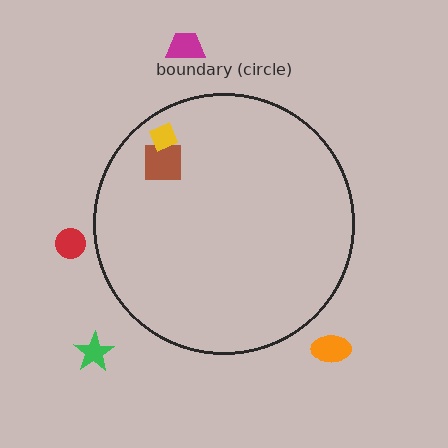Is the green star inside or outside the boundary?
Outside.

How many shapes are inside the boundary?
2 inside, 4 outside.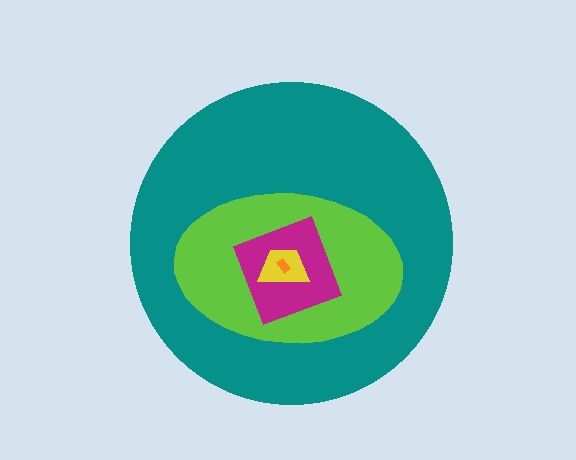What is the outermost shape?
The teal circle.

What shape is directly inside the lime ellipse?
The magenta diamond.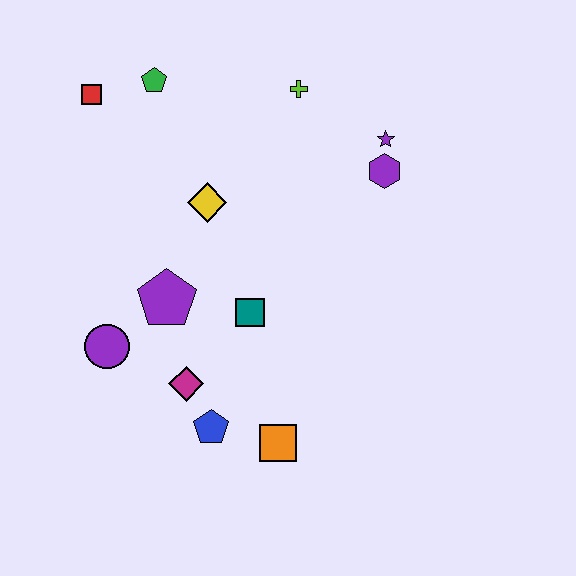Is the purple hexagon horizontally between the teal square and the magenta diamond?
No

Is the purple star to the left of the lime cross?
No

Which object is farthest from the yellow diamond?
The orange square is farthest from the yellow diamond.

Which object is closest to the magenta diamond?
The blue pentagon is closest to the magenta diamond.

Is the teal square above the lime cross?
No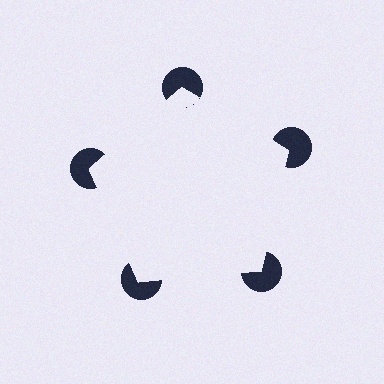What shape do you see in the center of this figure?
An illusory pentagon — its edges are inferred from the aligned wedge cuts in the pac-man discs, not physically drawn.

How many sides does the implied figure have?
5 sides.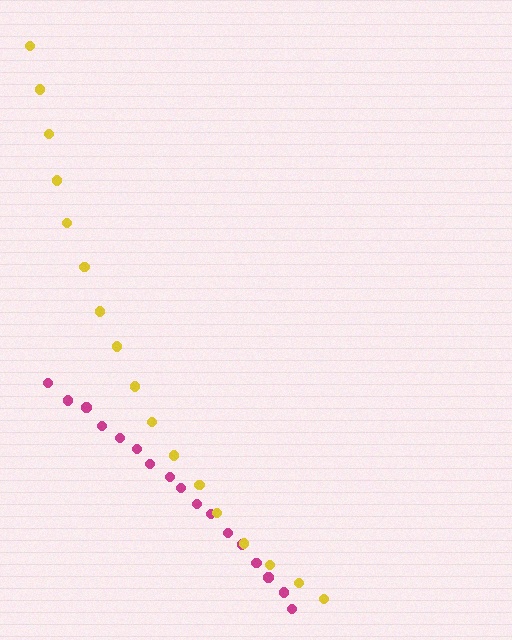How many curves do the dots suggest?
There are 2 distinct paths.